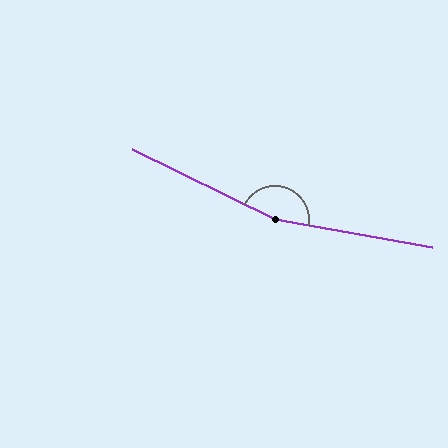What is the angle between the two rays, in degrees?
Approximately 164 degrees.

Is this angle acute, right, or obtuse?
It is obtuse.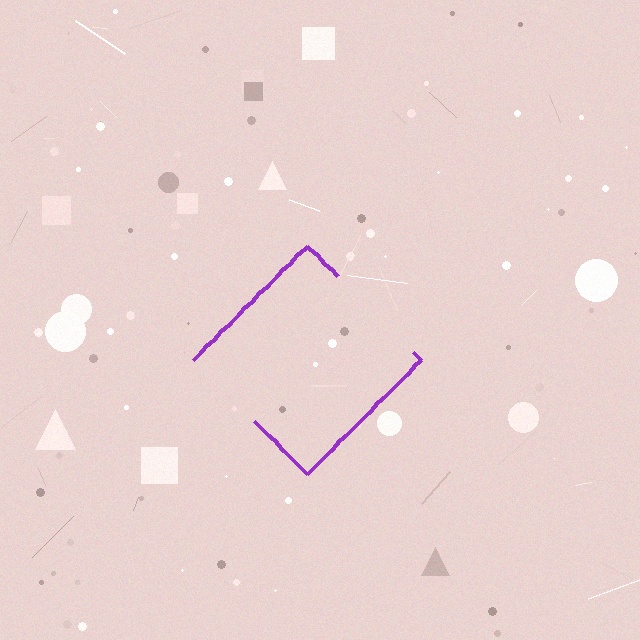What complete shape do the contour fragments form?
The contour fragments form a diamond.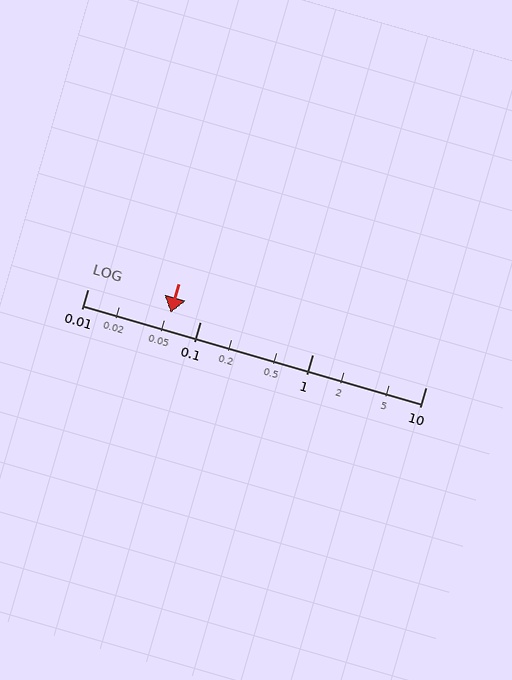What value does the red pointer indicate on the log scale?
The pointer indicates approximately 0.055.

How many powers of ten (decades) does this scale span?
The scale spans 3 decades, from 0.01 to 10.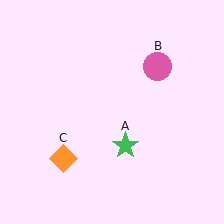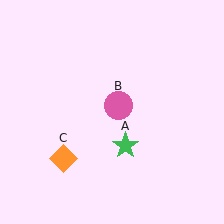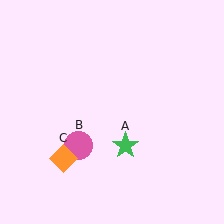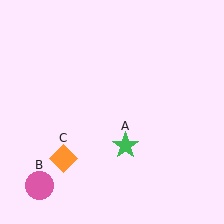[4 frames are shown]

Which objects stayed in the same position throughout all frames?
Green star (object A) and orange diamond (object C) remained stationary.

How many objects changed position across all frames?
1 object changed position: pink circle (object B).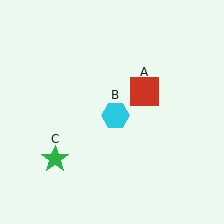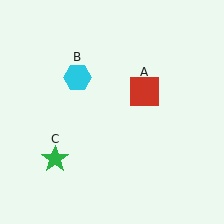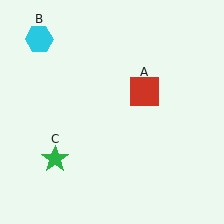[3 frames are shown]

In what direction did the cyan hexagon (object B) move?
The cyan hexagon (object B) moved up and to the left.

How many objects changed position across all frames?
1 object changed position: cyan hexagon (object B).